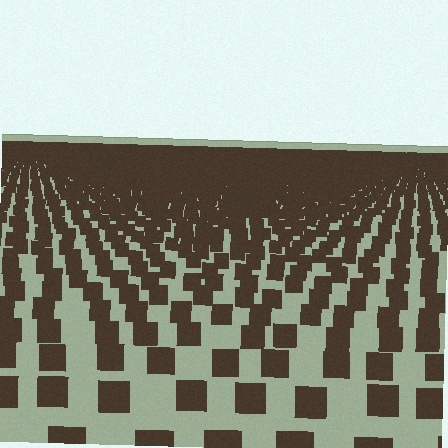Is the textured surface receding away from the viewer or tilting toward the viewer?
The surface is receding away from the viewer. Texture elements get smaller and denser toward the top.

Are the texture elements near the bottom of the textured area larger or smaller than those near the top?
Larger. Near the bottom, elements are closer to the viewer and appear at a bigger on-screen size.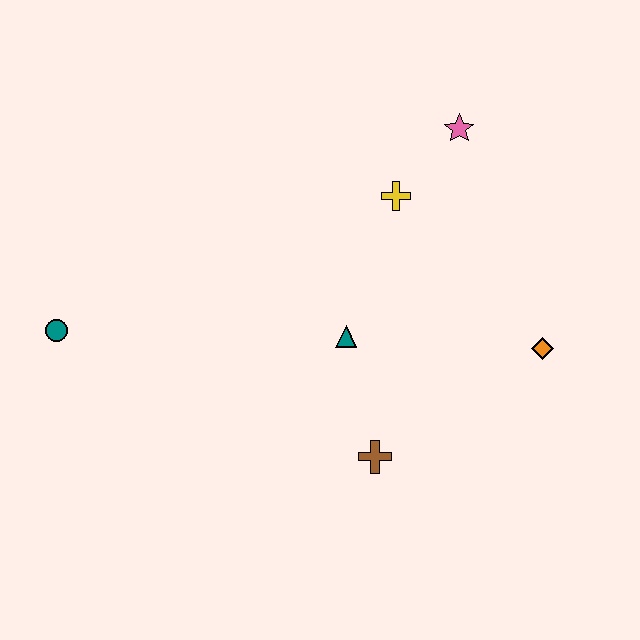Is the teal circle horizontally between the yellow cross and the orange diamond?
No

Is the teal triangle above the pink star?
No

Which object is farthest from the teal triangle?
The teal circle is farthest from the teal triangle.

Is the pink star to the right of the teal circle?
Yes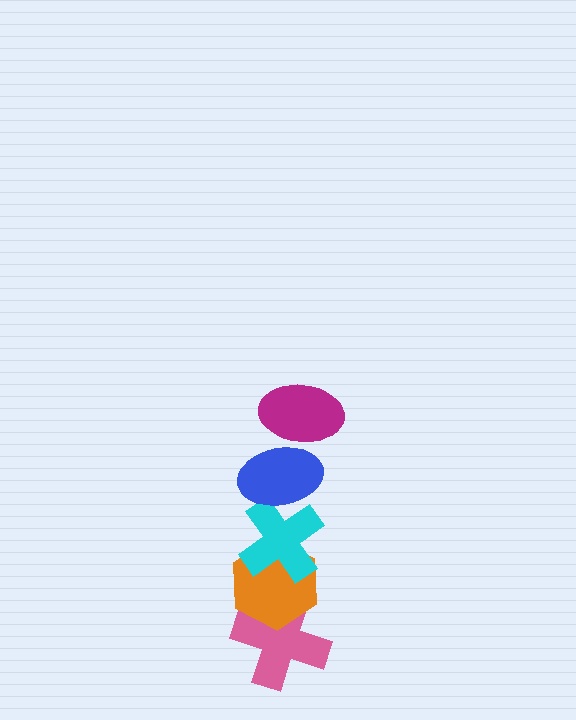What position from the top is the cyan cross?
The cyan cross is 3rd from the top.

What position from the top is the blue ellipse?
The blue ellipse is 2nd from the top.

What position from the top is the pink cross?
The pink cross is 5th from the top.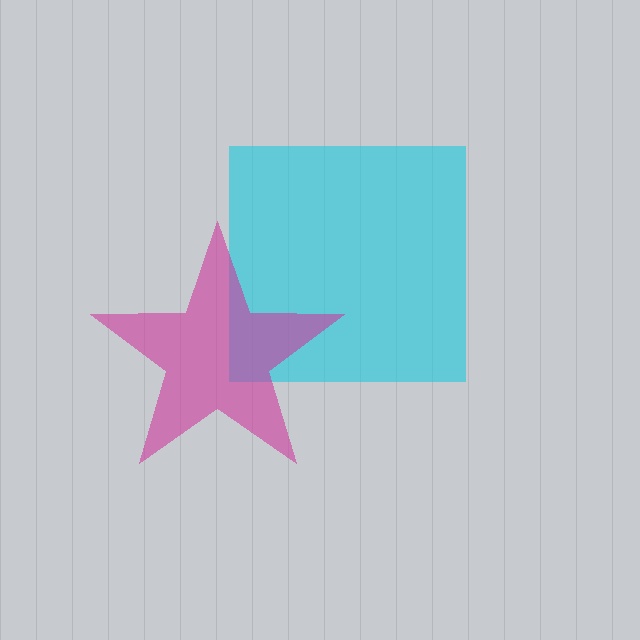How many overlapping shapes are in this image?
There are 2 overlapping shapes in the image.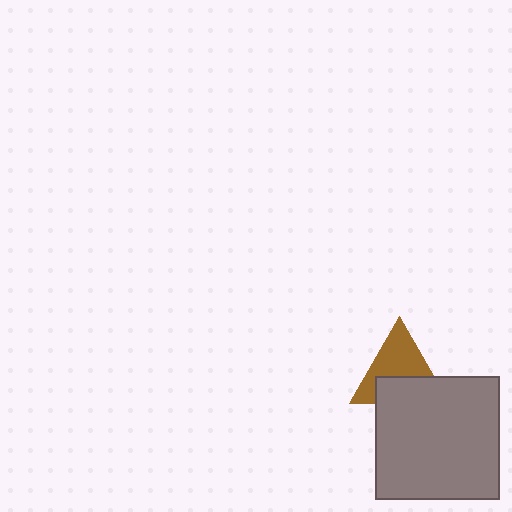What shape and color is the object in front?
The object in front is a gray square.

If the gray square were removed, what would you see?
You would see the complete brown triangle.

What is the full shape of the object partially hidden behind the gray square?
The partially hidden object is a brown triangle.